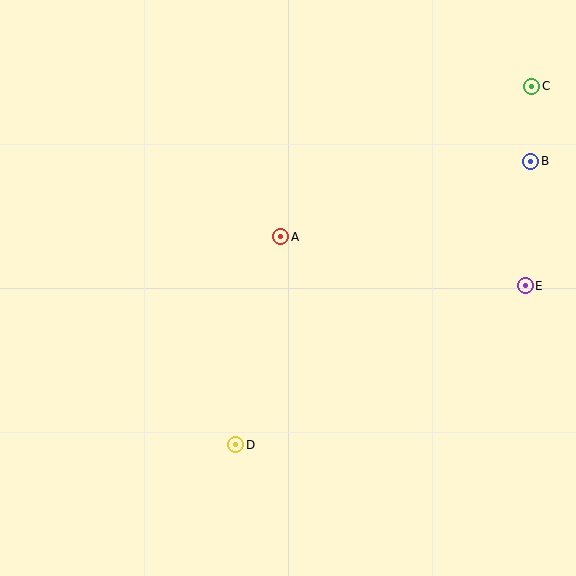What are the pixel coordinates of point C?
Point C is at (532, 86).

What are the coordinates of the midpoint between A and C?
The midpoint between A and C is at (406, 161).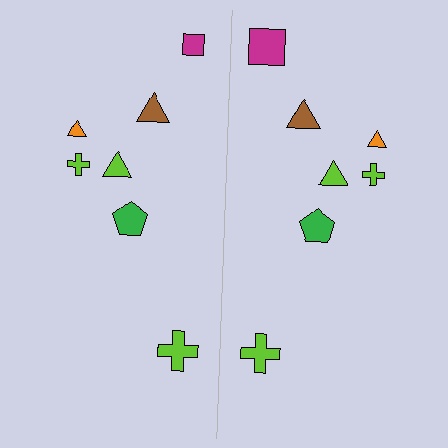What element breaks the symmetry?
The magenta square on the right side has a different size than its mirror counterpart.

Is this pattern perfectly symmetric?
No, the pattern is not perfectly symmetric. The magenta square on the right side has a different size than its mirror counterpart.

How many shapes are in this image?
There are 14 shapes in this image.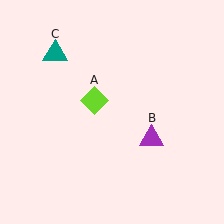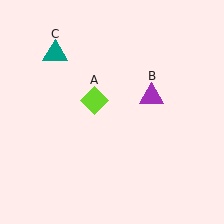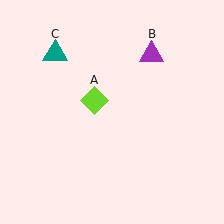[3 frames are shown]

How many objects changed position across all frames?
1 object changed position: purple triangle (object B).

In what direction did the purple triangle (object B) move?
The purple triangle (object B) moved up.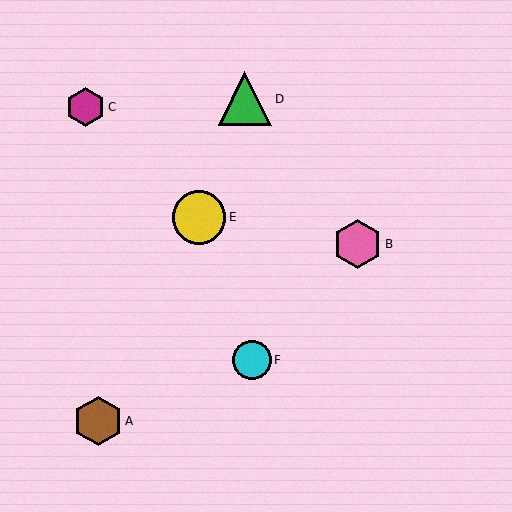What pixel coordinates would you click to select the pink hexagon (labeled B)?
Click at (358, 244) to select the pink hexagon B.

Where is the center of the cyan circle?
The center of the cyan circle is at (252, 360).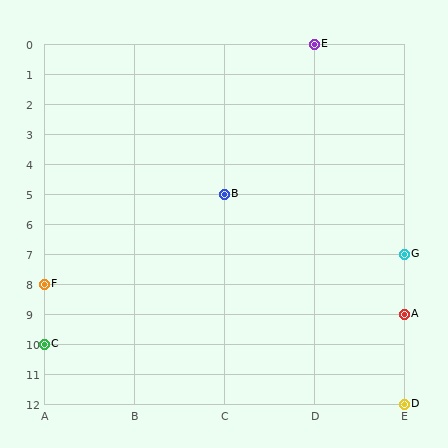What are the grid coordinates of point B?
Point B is at grid coordinates (C, 5).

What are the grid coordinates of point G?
Point G is at grid coordinates (E, 7).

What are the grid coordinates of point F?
Point F is at grid coordinates (A, 8).